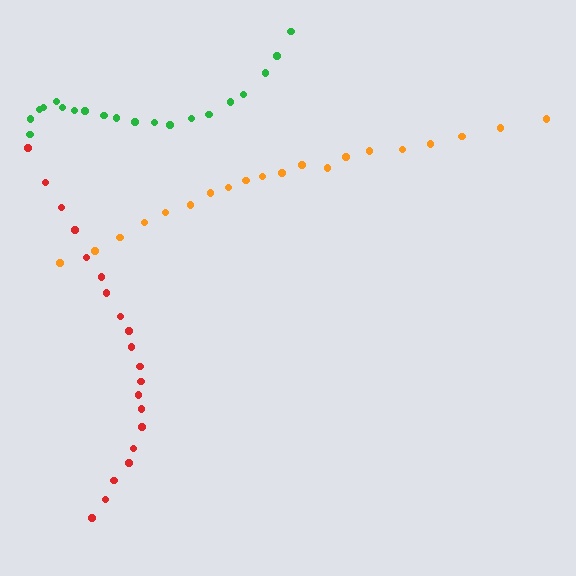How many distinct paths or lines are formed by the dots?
There are 3 distinct paths.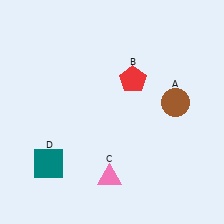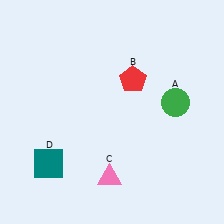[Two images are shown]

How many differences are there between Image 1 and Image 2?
There is 1 difference between the two images.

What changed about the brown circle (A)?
In Image 1, A is brown. In Image 2, it changed to green.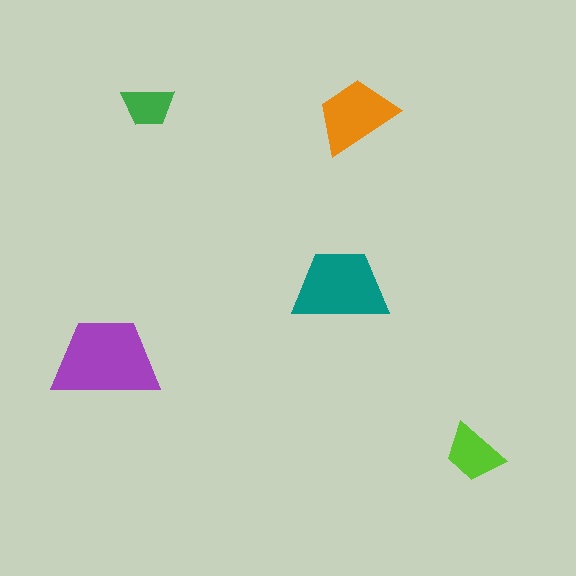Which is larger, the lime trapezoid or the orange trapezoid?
The orange one.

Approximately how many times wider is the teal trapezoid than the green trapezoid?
About 2 times wider.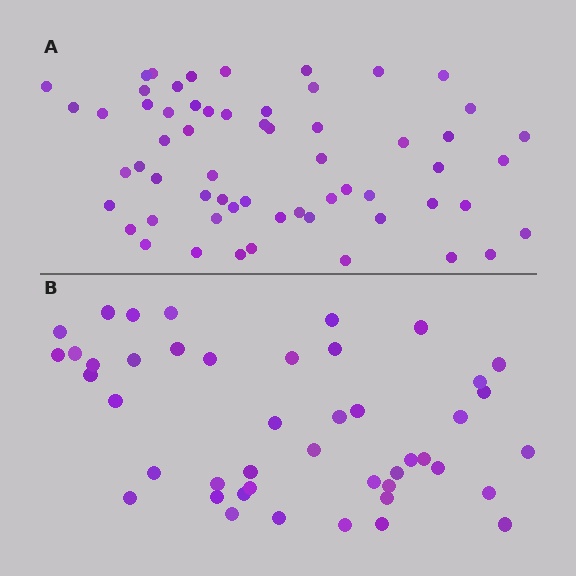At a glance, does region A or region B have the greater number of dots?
Region A (the top region) has more dots.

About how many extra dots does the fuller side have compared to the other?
Region A has approximately 15 more dots than region B.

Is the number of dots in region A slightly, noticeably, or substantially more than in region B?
Region A has noticeably more, but not dramatically so. The ratio is roughly 1.3 to 1.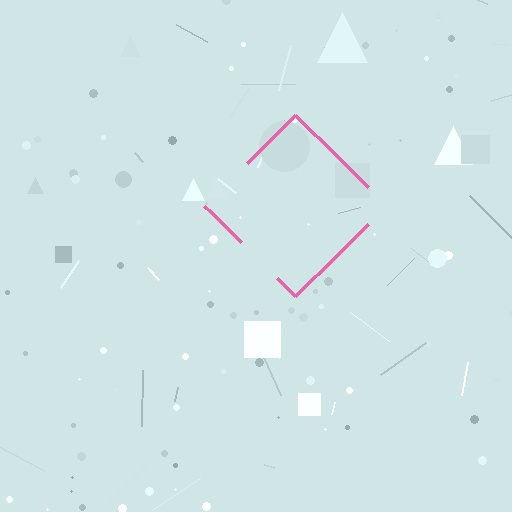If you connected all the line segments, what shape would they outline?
They would outline a diamond.